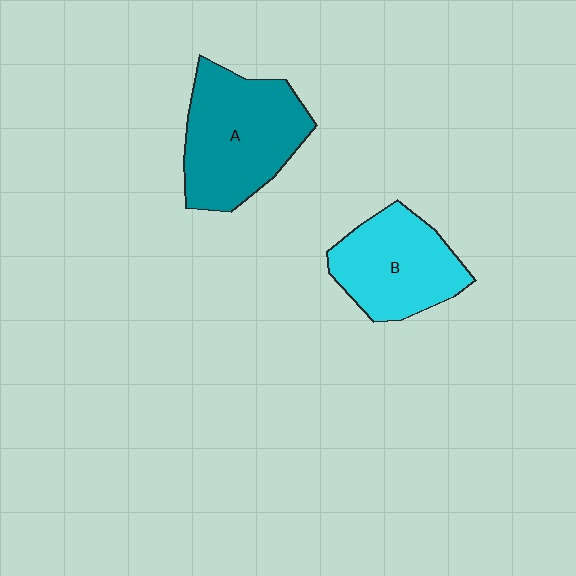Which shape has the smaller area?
Shape B (cyan).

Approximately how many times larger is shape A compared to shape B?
Approximately 1.2 times.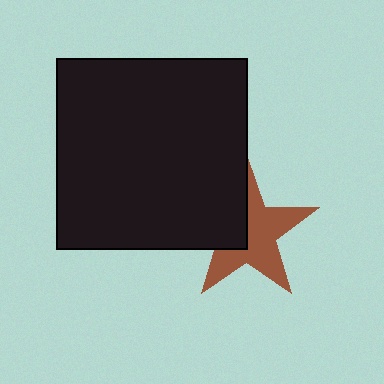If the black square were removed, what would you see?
You would see the complete brown star.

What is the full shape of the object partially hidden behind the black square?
The partially hidden object is a brown star.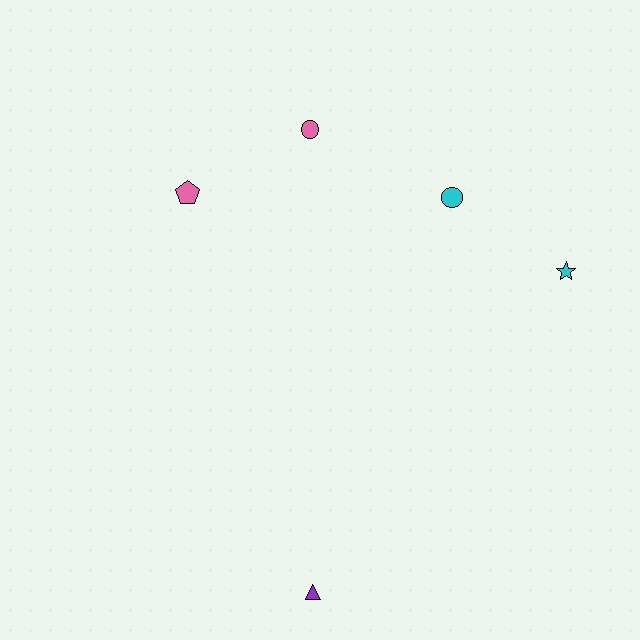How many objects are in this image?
There are 5 objects.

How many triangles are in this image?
There is 1 triangle.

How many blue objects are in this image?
There are no blue objects.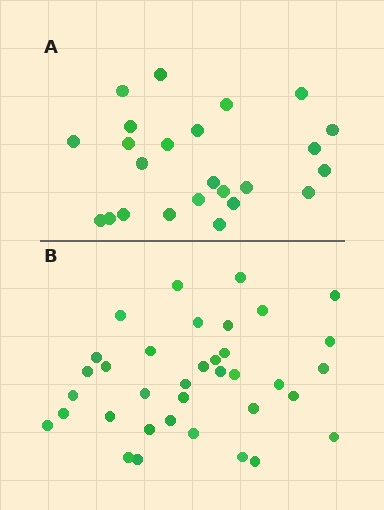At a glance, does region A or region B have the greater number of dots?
Region B (the bottom region) has more dots.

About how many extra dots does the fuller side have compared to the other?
Region B has roughly 12 or so more dots than region A.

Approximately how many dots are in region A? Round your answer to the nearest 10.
About 20 dots. (The exact count is 24, which rounds to 20.)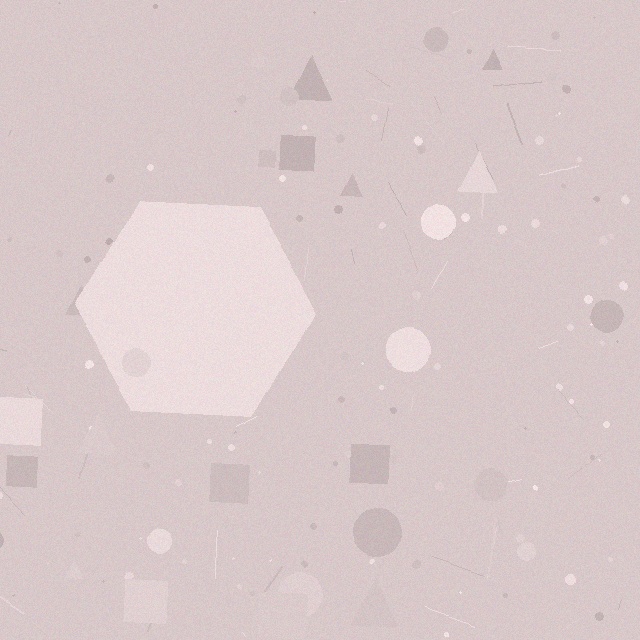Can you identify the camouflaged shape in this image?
The camouflaged shape is a hexagon.